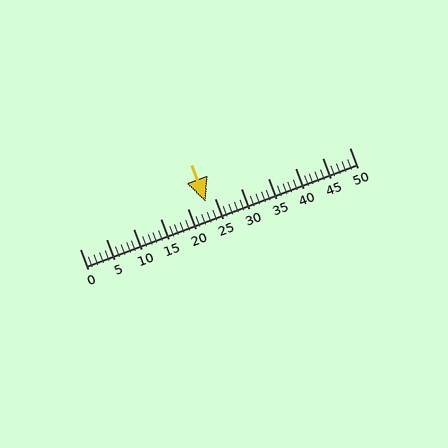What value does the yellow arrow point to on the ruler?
The yellow arrow points to approximately 23.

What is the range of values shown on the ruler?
The ruler shows values from 0 to 50.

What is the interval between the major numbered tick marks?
The major tick marks are spaced 5 units apart.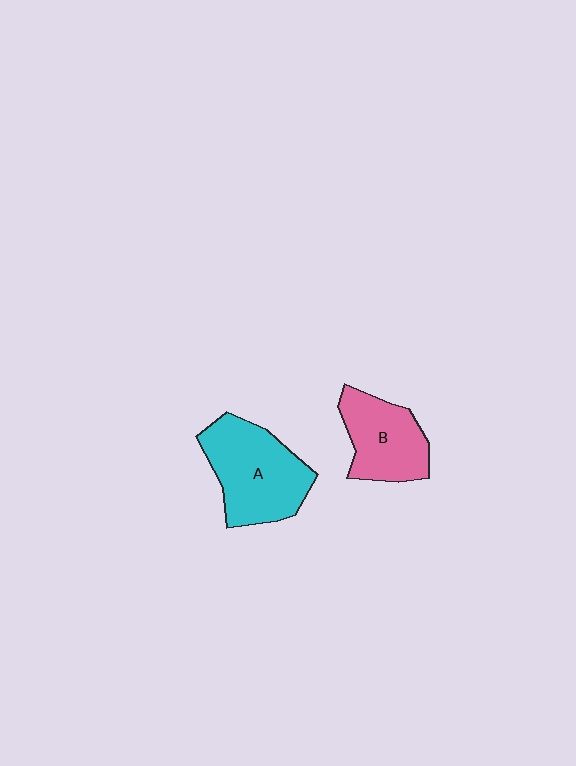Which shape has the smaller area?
Shape B (pink).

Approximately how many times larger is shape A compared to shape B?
Approximately 1.3 times.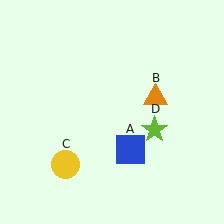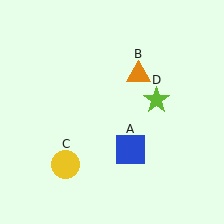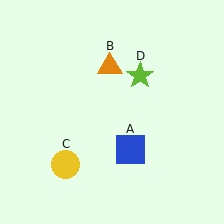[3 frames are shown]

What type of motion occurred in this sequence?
The orange triangle (object B), lime star (object D) rotated counterclockwise around the center of the scene.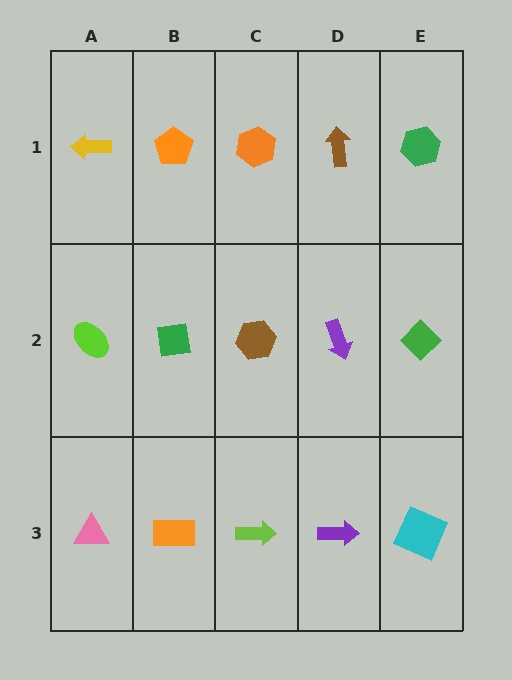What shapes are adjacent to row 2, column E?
A green hexagon (row 1, column E), a cyan square (row 3, column E), a purple arrow (row 2, column D).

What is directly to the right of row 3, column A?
An orange rectangle.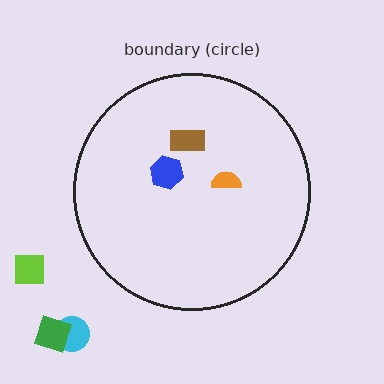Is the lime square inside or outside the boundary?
Outside.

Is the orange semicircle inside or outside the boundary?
Inside.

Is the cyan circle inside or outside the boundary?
Outside.